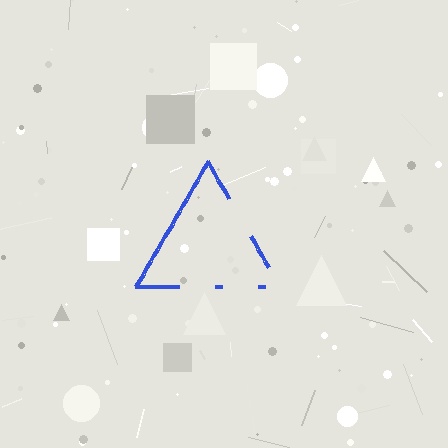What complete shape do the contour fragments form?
The contour fragments form a triangle.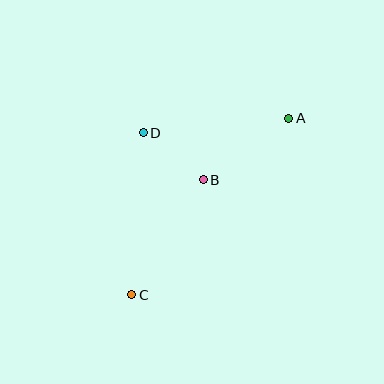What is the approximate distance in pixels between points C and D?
The distance between C and D is approximately 162 pixels.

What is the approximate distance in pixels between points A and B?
The distance between A and B is approximately 105 pixels.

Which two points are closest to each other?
Points B and D are closest to each other.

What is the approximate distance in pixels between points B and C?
The distance between B and C is approximately 135 pixels.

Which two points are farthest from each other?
Points A and C are farthest from each other.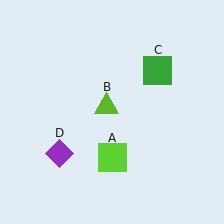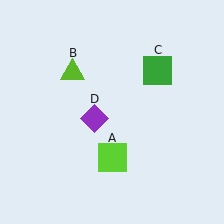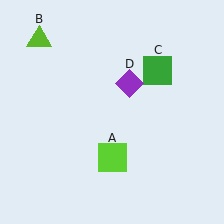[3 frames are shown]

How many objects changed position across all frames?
2 objects changed position: lime triangle (object B), purple diamond (object D).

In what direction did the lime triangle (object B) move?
The lime triangle (object B) moved up and to the left.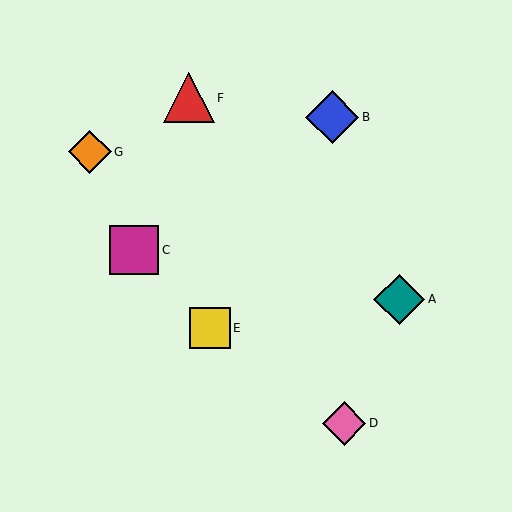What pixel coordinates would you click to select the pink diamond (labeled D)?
Click at (344, 423) to select the pink diamond D.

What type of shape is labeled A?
Shape A is a teal diamond.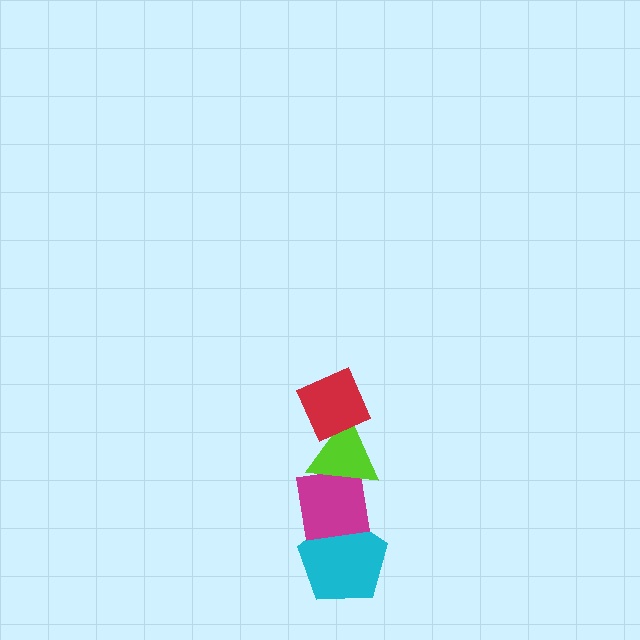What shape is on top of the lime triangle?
The red diamond is on top of the lime triangle.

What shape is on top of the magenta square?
The lime triangle is on top of the magenta square.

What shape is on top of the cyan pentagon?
The magenta square is on top of the cyan pentagon.